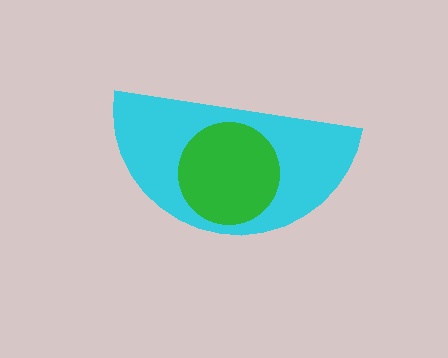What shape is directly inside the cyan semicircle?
The green circle.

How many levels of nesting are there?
2.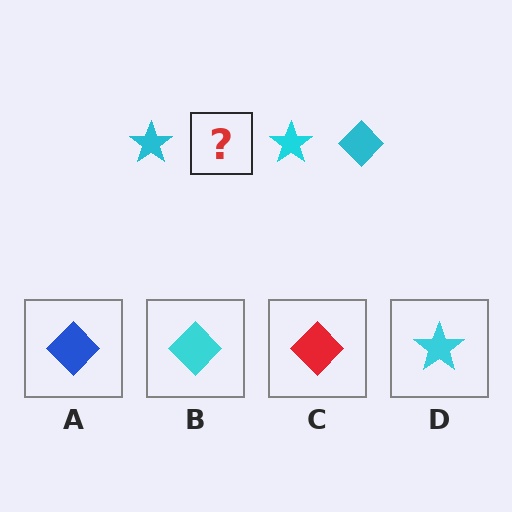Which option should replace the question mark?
Option B.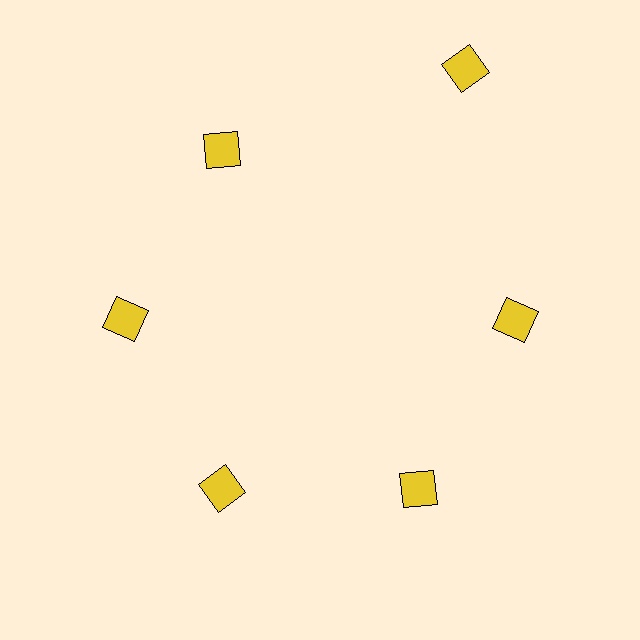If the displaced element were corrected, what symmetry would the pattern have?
It would have 6-fold rotational symmetry — the pattern would map onto itself every 60 degrees.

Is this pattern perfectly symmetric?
No. The 6 yellow diamonds are arranged in a ring, but one element near the 1 o'clock position is pushed outward from the center, breaking the 6-fold rotational symmetry.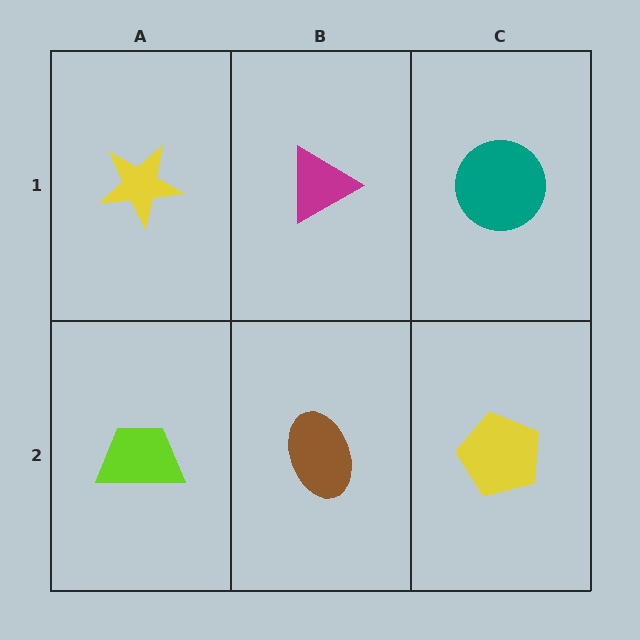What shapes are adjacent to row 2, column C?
A teal circle (row 1, column C), a brown ellipse (row 2, column B).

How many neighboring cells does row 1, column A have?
2.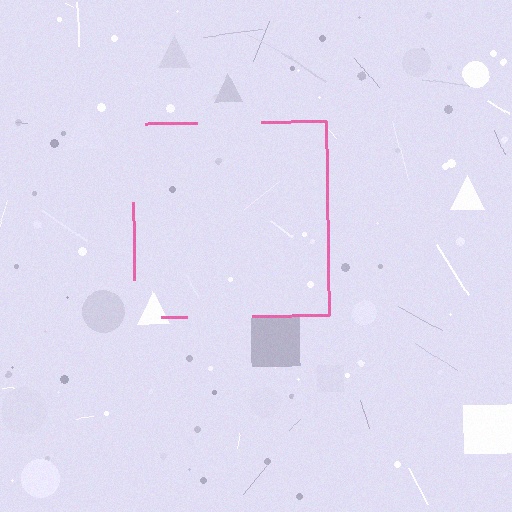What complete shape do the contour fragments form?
The contour fragments form a square.